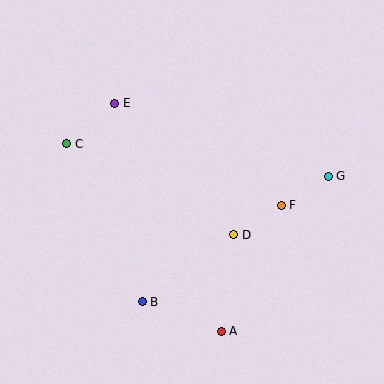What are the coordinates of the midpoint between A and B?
The midpoint between A and B is at (182, 317).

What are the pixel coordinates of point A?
Point A is at (221, 331).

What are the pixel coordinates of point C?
Point C is at (67, 144).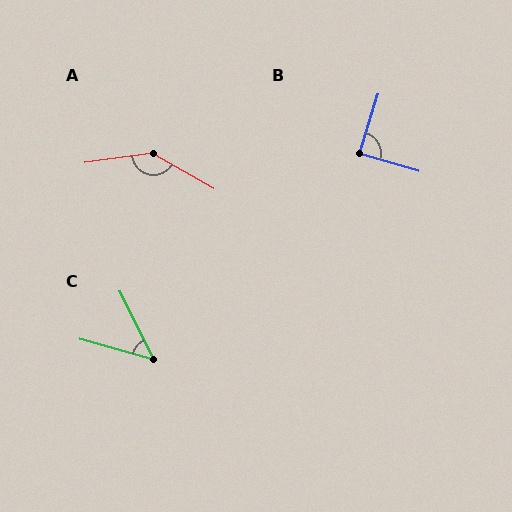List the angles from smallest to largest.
C (48°), B (89°), A (142°).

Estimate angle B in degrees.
Approximately 89 degrees.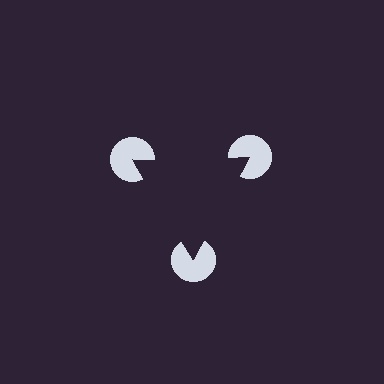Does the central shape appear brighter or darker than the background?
It typically appears slightly darker than the background, even though no actual brightness change is drawn.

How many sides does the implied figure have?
3 sides.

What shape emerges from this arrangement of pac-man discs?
An illusory triangle — its edges are inferred from the aligned wedge cuts in the pac-man discs, not physically drawn.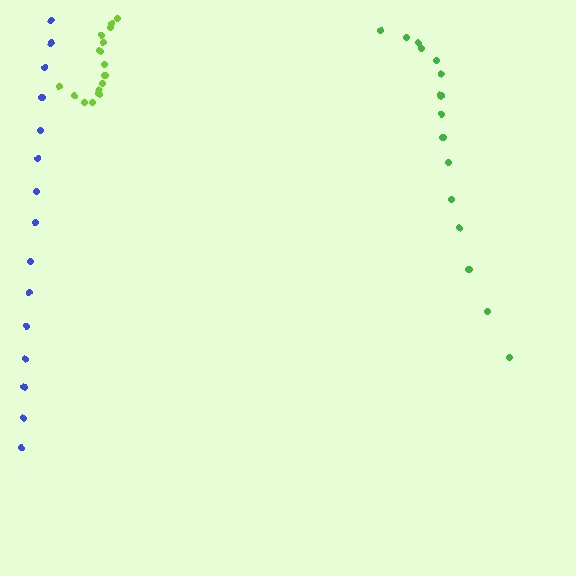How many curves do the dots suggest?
There are 3 distinct paths.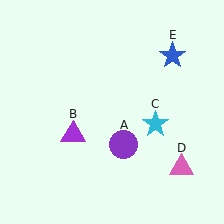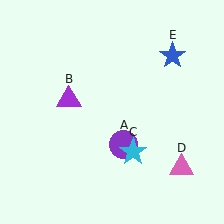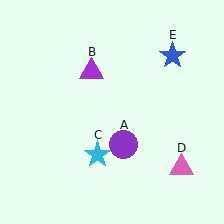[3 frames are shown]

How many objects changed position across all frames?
2 objects changed position: purple triangle (object B), cyan star (object C).